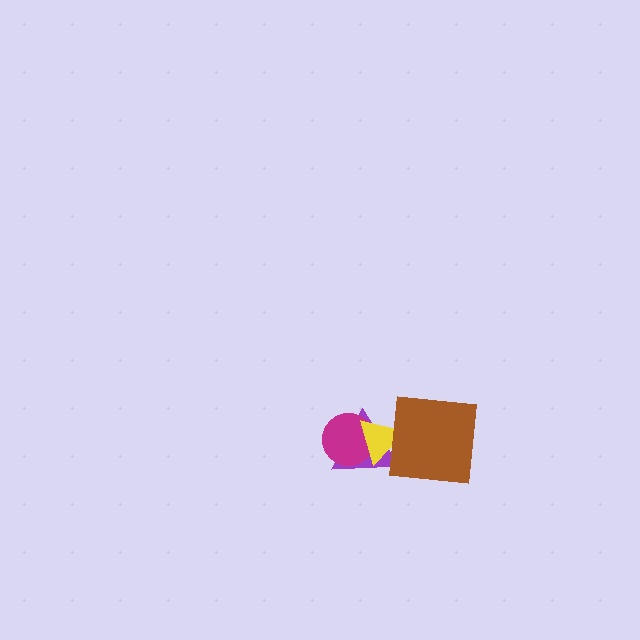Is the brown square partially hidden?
No, no other shape covers it.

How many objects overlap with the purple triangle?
3 objects overlap with the purple triangle.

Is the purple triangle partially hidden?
Yes, it is partially covered by another shape.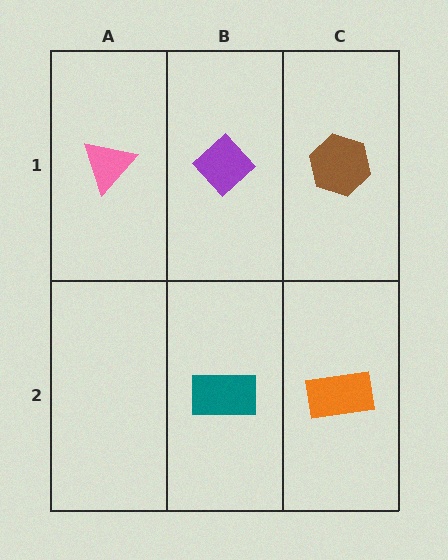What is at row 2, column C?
An orange rectangle.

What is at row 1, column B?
A purple diamond.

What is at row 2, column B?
A teal rectangle.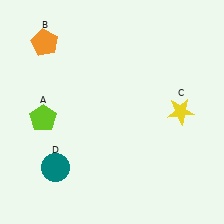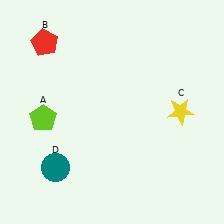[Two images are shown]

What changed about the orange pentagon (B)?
In Image 1, B is orange. In Image 2, it changed to red.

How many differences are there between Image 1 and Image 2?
There is 1 difference between the two images.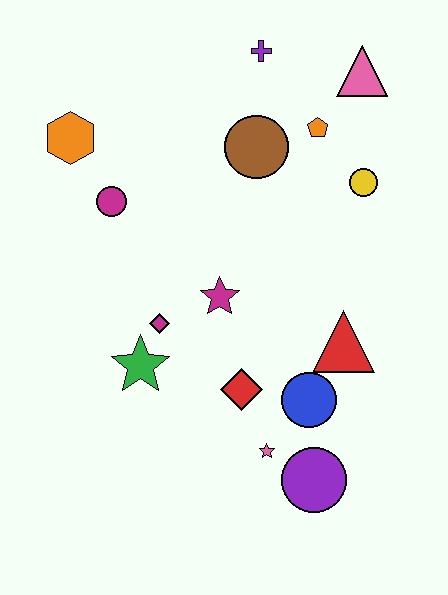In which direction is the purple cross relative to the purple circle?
The purple cross is above the purple circle.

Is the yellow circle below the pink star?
No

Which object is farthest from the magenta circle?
The purple circle is farthest from the magenta circle.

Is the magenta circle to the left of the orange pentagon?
Yes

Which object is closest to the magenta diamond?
The green star is closest to the magenta diamond.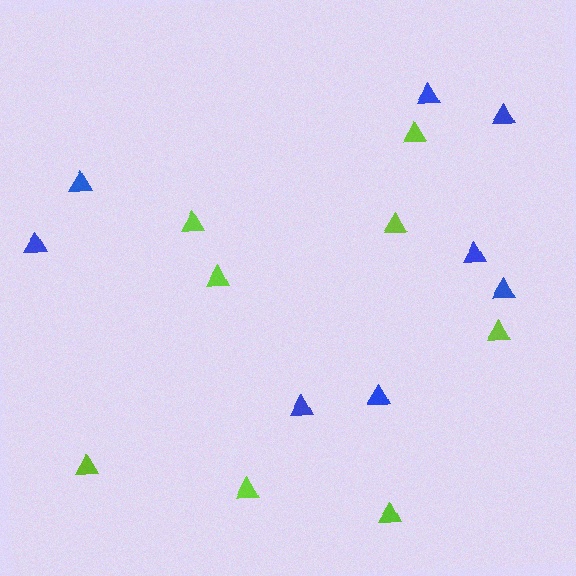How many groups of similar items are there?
There are 2 groups: one group of blue triangles (8) and one group of lime triangles (8).